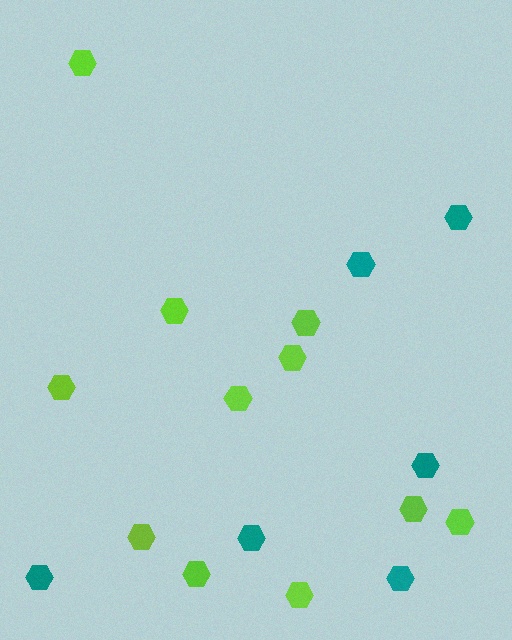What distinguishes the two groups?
There are 2 groups: one group of teal hexagons (6) and one group of lime hexagons (11).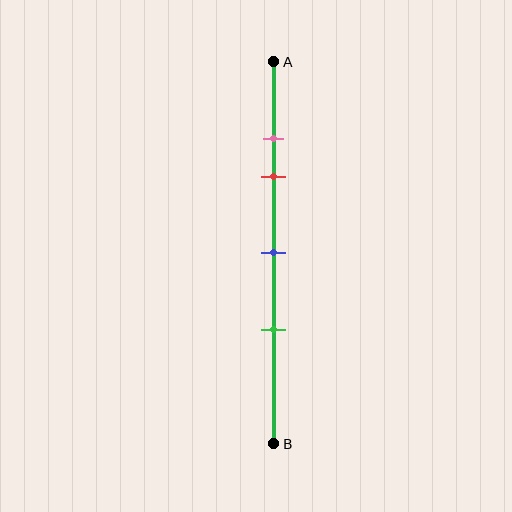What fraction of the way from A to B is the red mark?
The red mark is approximately 30% (0.3) of the way from A to B.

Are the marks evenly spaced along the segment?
No, the marks are not evenly spaced.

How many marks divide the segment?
There are 4 marks dividing the segment.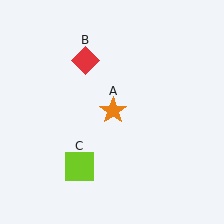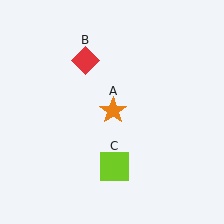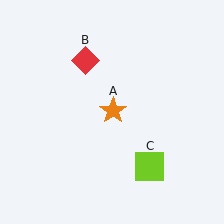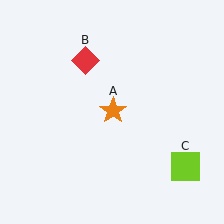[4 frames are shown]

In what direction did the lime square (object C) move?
The lime square (object C) moved right.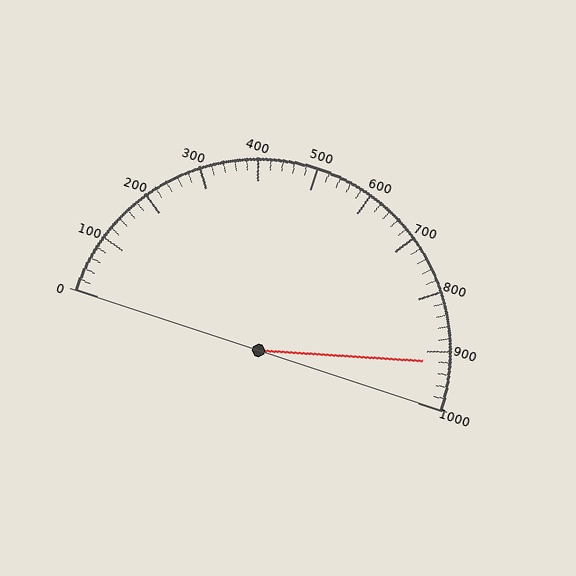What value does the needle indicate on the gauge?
The needle indicates approximately 920.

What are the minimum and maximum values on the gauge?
The gauge ranges from 0 to 1000.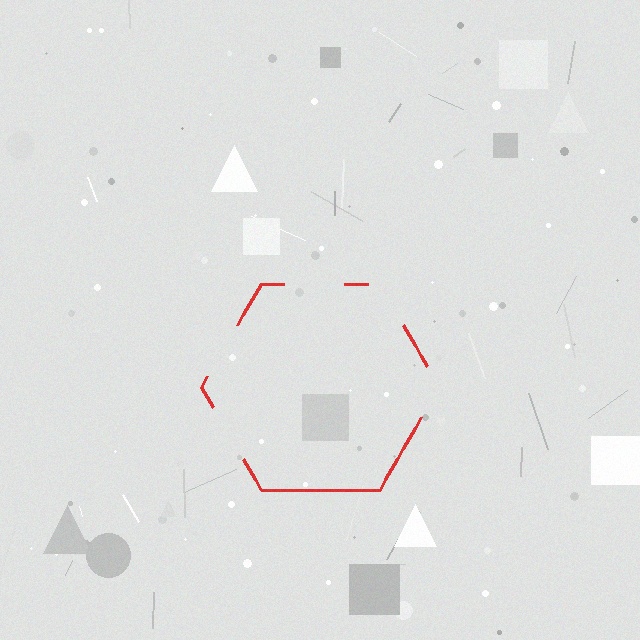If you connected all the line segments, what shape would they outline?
They would outline a hexagon.